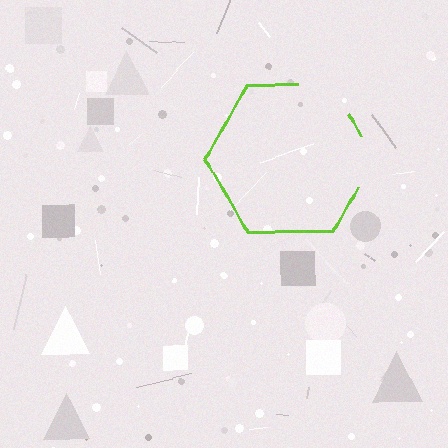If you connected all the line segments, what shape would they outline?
They would outline a hexagon.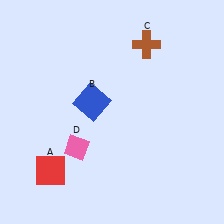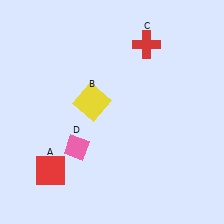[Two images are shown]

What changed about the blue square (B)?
In Image 1, B is blue. In Image 2, it changed to yellow.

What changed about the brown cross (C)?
In Image 1, C is brown. In Image 2, it changed to red.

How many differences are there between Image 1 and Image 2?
There are 2 differences between the two images.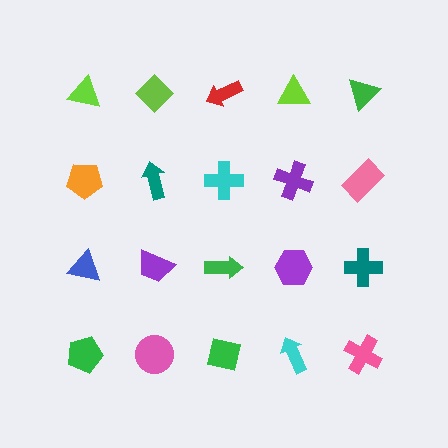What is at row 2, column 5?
A pink rectangle.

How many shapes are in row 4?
5 shapes.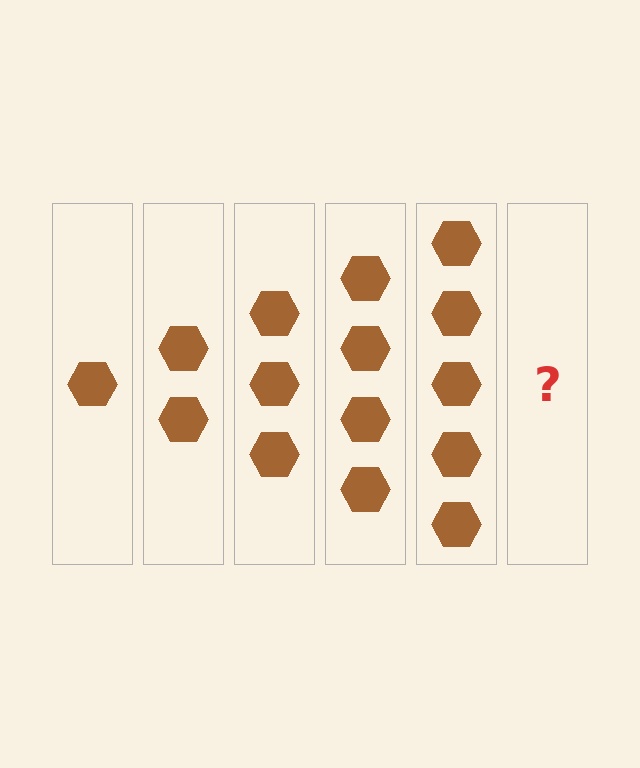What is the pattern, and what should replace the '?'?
The pattern is that each step adds one more hexagon. The '?' should be 6 hexagons.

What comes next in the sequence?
The next element should be 6 hexagons.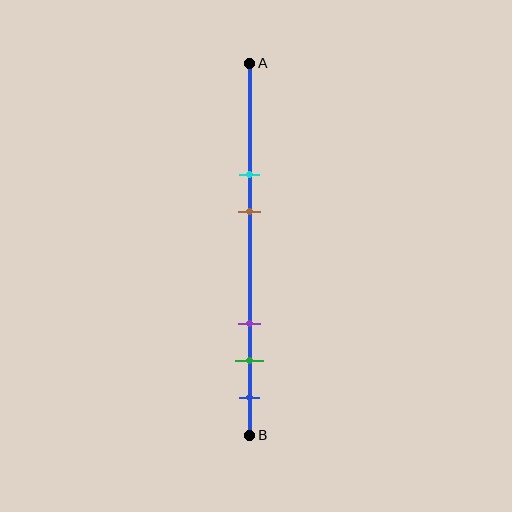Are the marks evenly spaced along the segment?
No, the marks are not evenly spaced.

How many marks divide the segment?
There are 5 marks dividing the segment.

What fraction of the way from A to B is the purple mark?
The purple mark is approximately 70% (0.7) of the way from A to B.